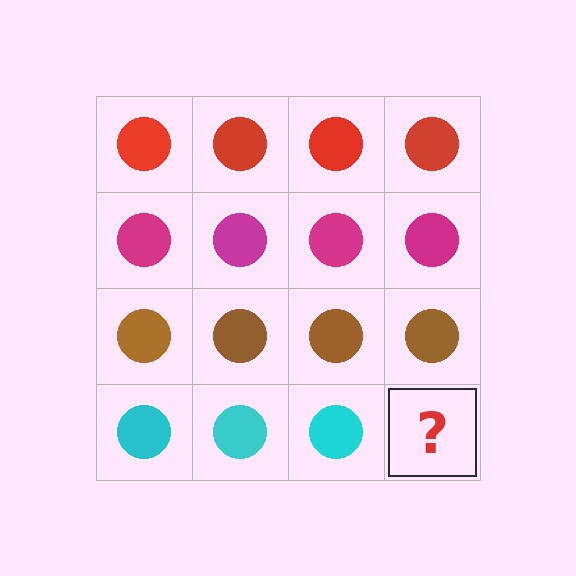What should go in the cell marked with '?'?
The missing cell should contain a cyan circle.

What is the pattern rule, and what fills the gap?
The rule is that each row has a consistent color. The gap should be filled with a cyan circle.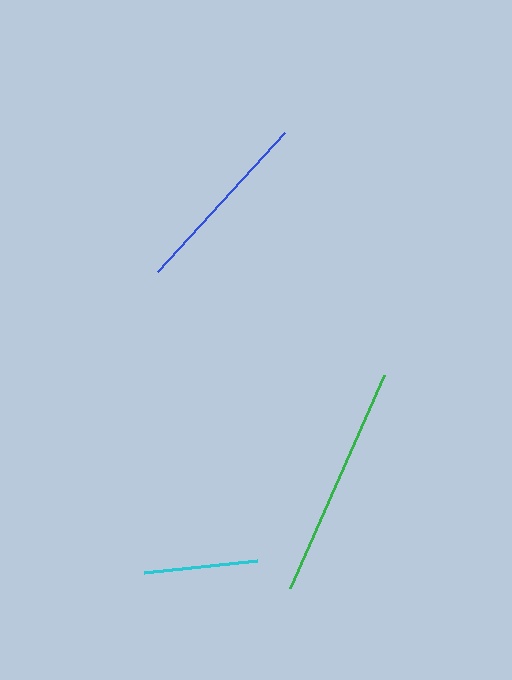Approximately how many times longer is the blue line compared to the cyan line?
The blue line is approximately 1.7 times the length of the cyan line.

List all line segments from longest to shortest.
From longest to shortest: green, blue, cyan.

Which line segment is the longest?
The green line is the longest at approximately 233 pixels.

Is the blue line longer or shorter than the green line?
The green line is longer than the blue line.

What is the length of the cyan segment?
The cyan segment is approximately 114 pixels long.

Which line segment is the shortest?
The cyan line is the shortest at approximately 114 pixels.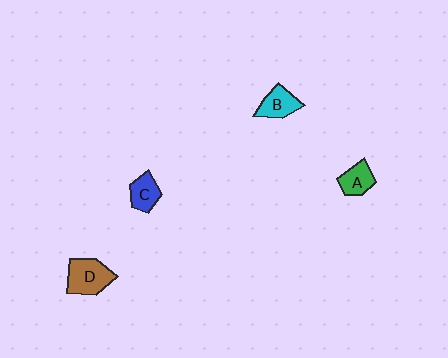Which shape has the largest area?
Shape D (brown).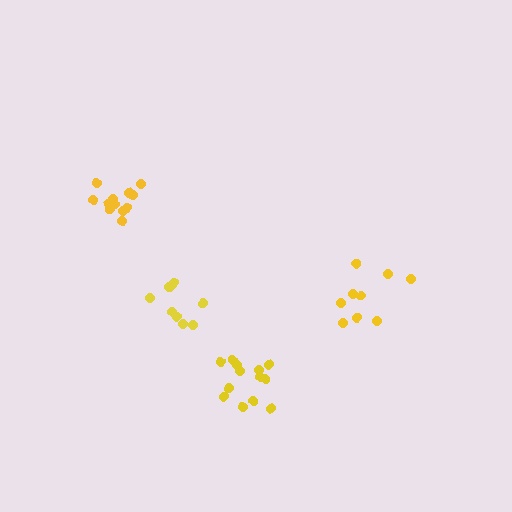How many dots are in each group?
Group 1: 9 dots, Group 2: 9 dots, Group 3: 14 dots, Group 4: 13 dots (45 total).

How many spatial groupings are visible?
There are 4 spatial groupings.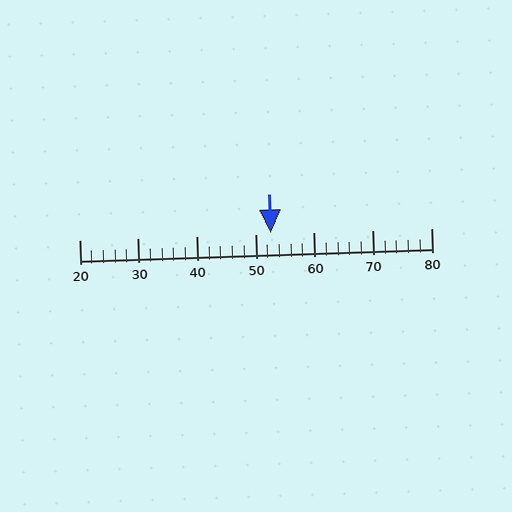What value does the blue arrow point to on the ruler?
The blue arrow points to approximately 53.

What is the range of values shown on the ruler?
The ruler shows values from 20 to 80.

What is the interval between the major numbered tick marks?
The major tick marks are spaced 10 units apart.